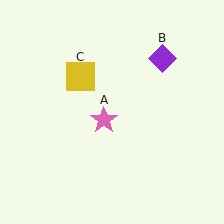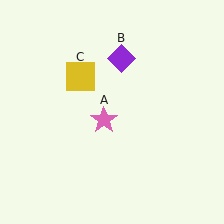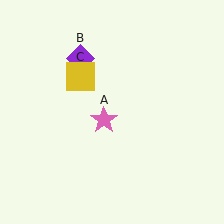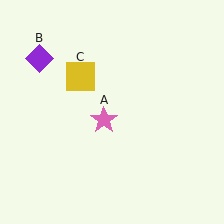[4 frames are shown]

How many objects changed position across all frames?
1 object changed position: purple diamond (object B).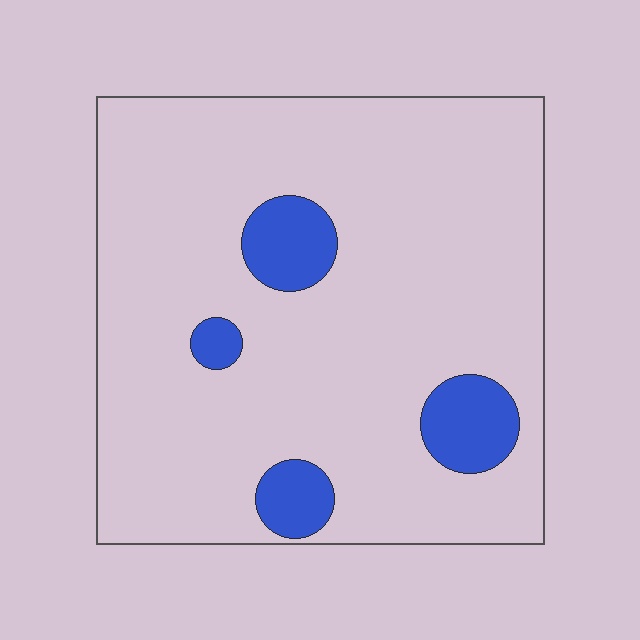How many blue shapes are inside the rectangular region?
4.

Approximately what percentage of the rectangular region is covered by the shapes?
Approximately 10%.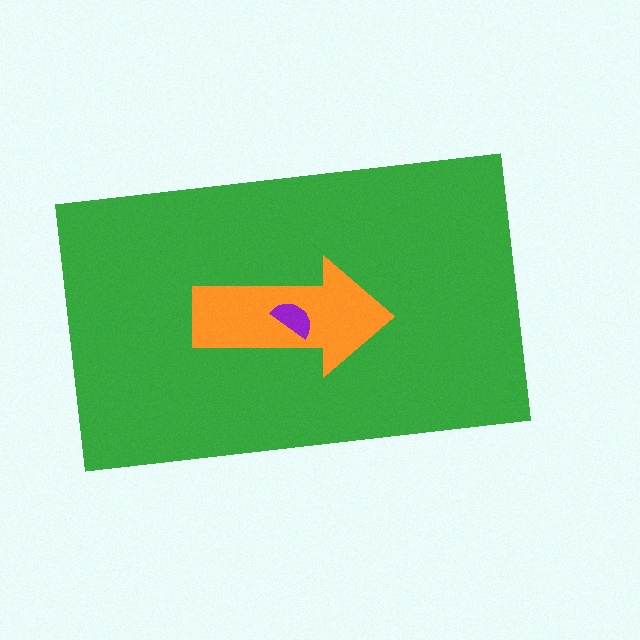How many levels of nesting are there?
3.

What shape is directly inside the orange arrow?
The purple semicircle.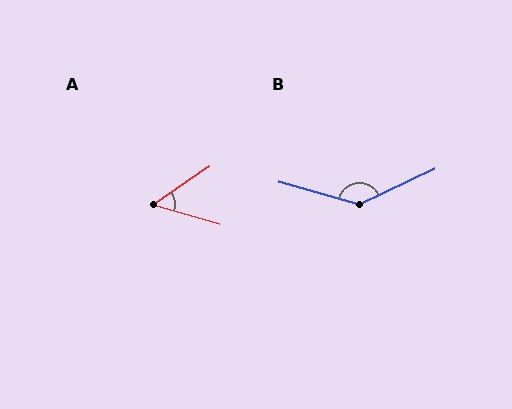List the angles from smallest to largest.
A (51°), B (138°).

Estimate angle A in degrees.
Approximately 51 degrees.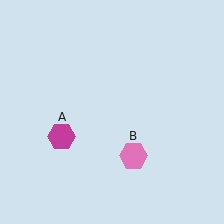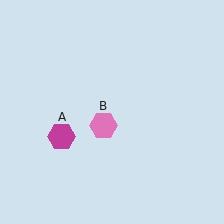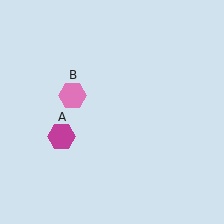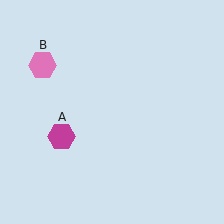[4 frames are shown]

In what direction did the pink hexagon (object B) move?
The pink hexagon (object B) moved up and to the left.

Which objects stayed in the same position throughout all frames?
Magenta hexagon (object A) remained stationary.